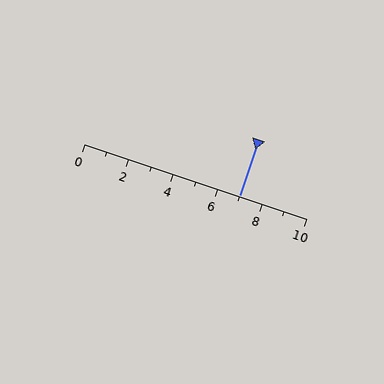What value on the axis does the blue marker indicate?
The marker indicates approximately 7.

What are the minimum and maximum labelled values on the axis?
The axis runs from 0 to 10.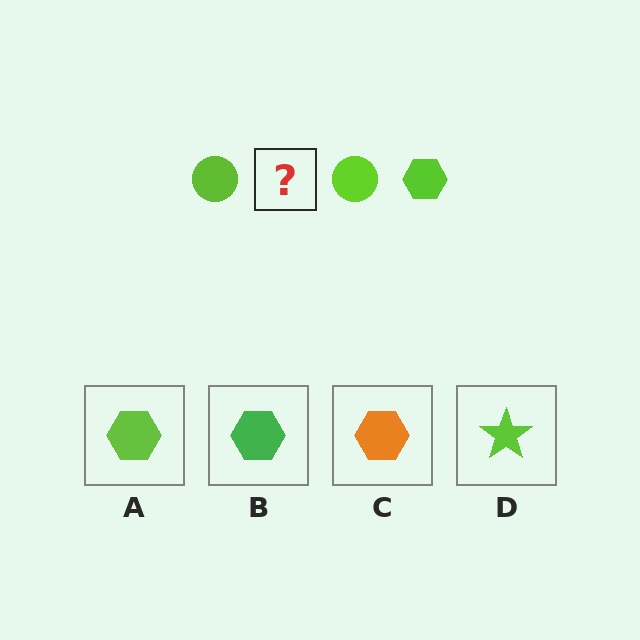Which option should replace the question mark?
Option A.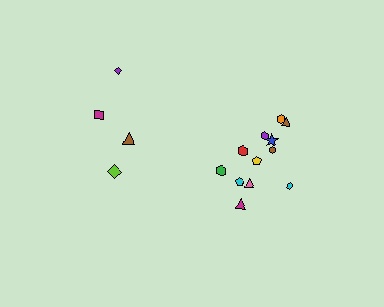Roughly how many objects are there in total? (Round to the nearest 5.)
Roughly 15 objects in total.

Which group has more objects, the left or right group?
The right group.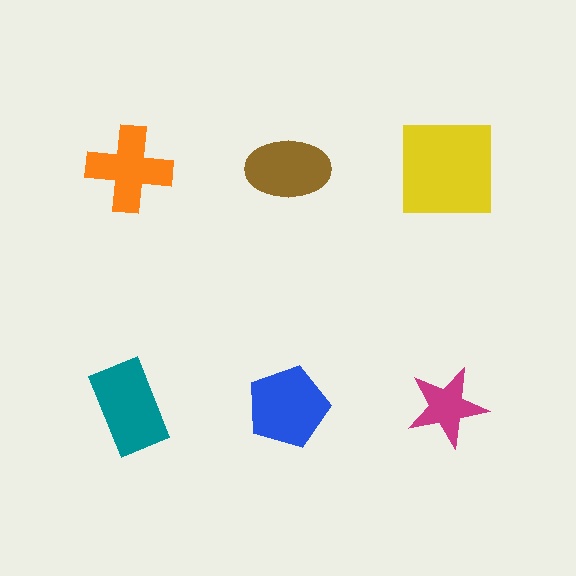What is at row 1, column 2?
A brown ellipse.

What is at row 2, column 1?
A teal rectangle.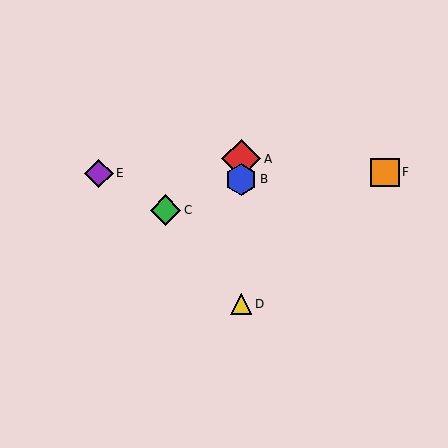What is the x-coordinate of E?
Object E is at x≈99.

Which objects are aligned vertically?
Objects A, B, D are aligned vertically.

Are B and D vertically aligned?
Yes, both are at x≈241.